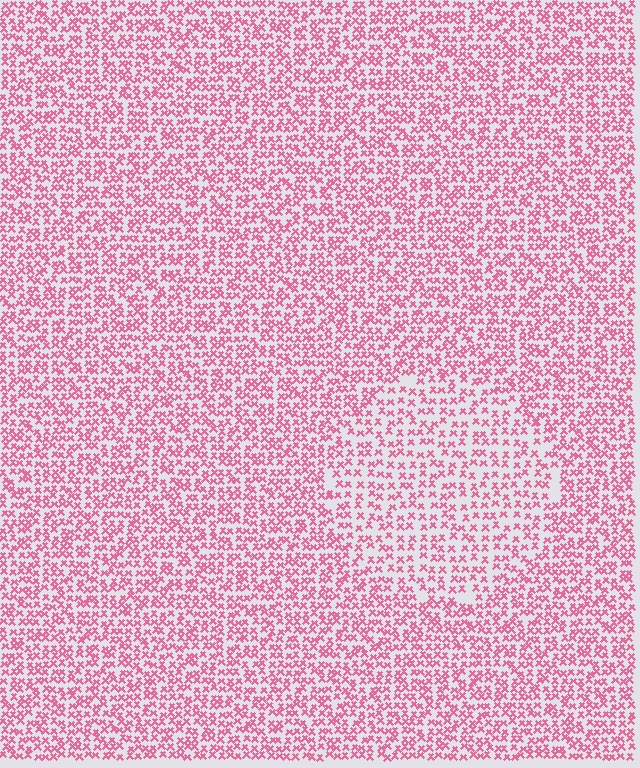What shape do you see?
I see a circle.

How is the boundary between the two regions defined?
The boundary is defined by a change in element density (approximately 1.6x ratio). All elements are the same color, size, and shape.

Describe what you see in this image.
The image contains small pink elements arranged at two different densities. A circle-shaped region is visible where the elements are less densely packed than the surrounding area.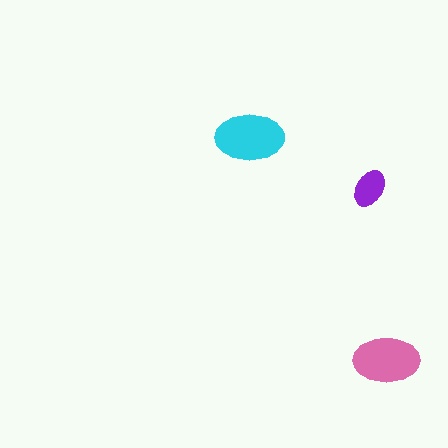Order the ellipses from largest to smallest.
the cyan one, the pink one, the purple one.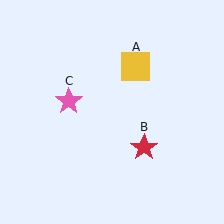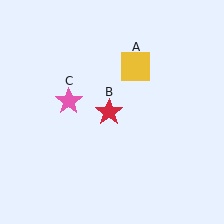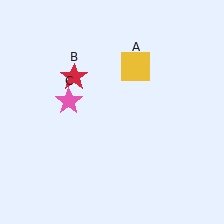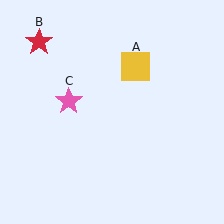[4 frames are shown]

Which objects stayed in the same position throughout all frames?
Yellow square (object A) and pink star (object C) remained stationary.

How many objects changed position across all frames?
1 object changed position: red star (object B).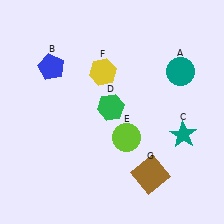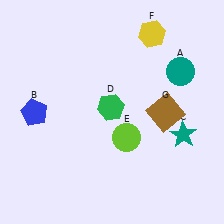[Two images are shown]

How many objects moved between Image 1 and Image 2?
3 objects moved between the two images.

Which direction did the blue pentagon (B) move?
The blue pentagon (B) moved down.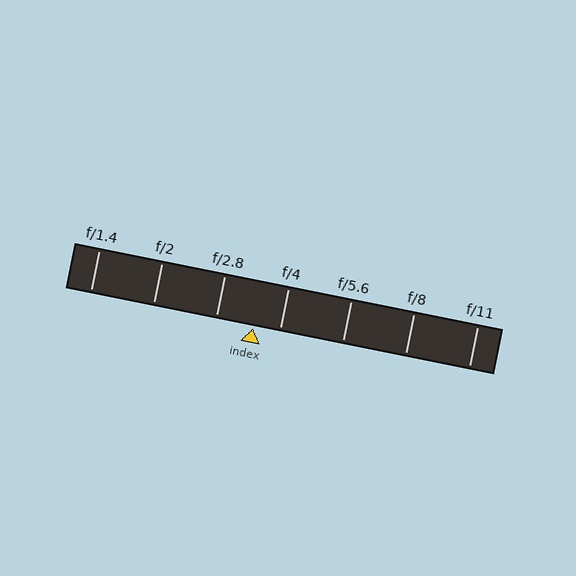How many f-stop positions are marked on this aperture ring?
There are 7 f-stop positions marked.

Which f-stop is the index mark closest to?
The index mark is closest to f/4.